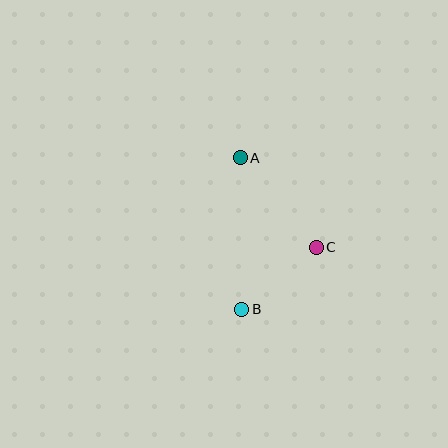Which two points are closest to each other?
Points B and C are closest to each other.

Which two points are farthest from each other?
Points A and B are farthest from each other.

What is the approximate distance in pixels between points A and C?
The distance between A and C is approximately 117 pixels.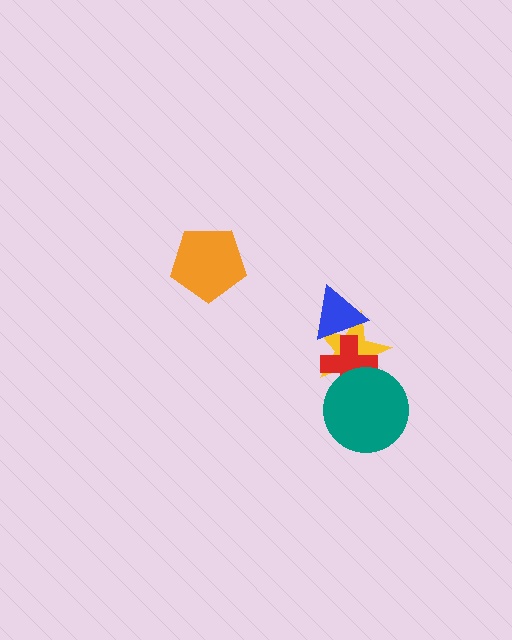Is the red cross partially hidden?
Yes, it is partially covered by another shape.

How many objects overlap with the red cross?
3 objects overlap with the red cross.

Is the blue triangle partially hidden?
No, no other shape covers it.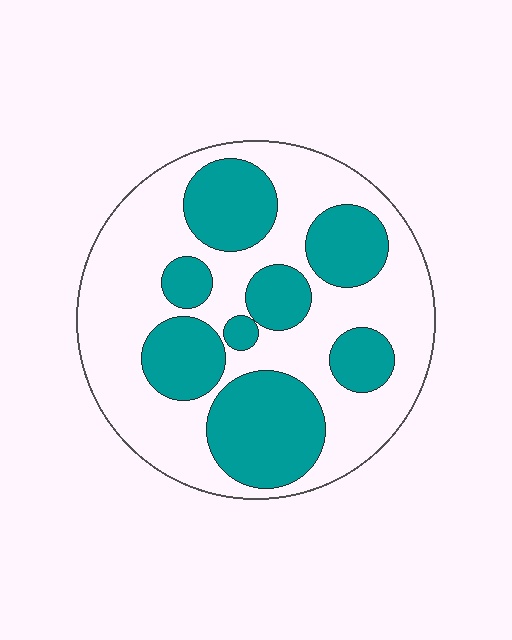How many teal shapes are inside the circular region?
8.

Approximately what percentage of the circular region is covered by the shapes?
Approximately 40%.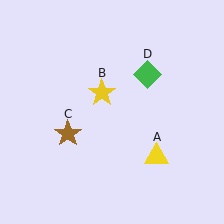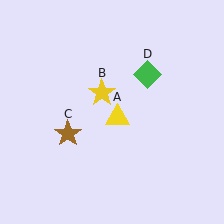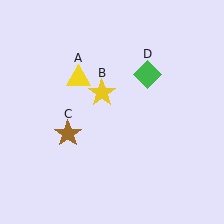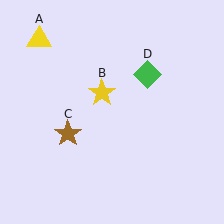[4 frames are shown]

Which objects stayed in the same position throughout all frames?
Yellow star (object B) and brown star (object C) and green diamond (object D) remained stationary.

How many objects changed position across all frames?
1 object changed position: yellow triangle (object A).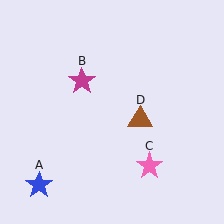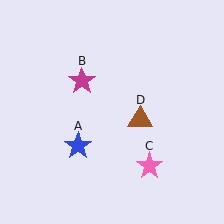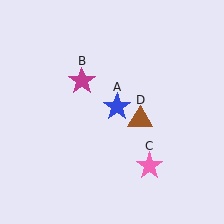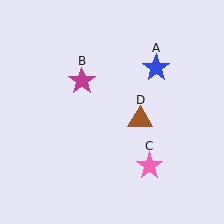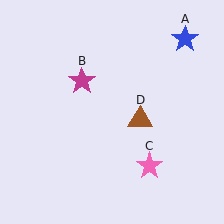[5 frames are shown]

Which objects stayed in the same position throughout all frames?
Magenta star (object B) and pink star (object C) and brown triangle (object D) remained stationary.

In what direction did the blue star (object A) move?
The blue star (object A) moved up and to the right.